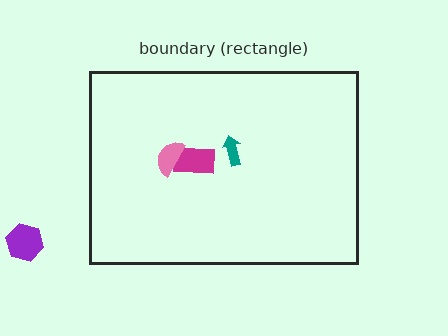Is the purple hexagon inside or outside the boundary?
Outside.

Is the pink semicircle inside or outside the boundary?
Inside.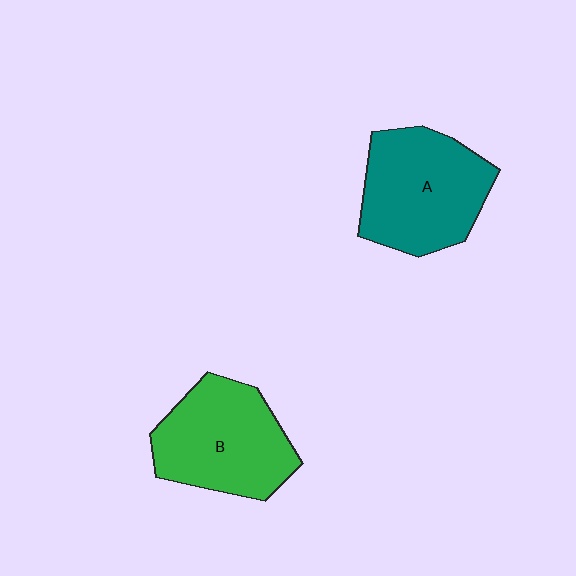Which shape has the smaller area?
Shape B (green).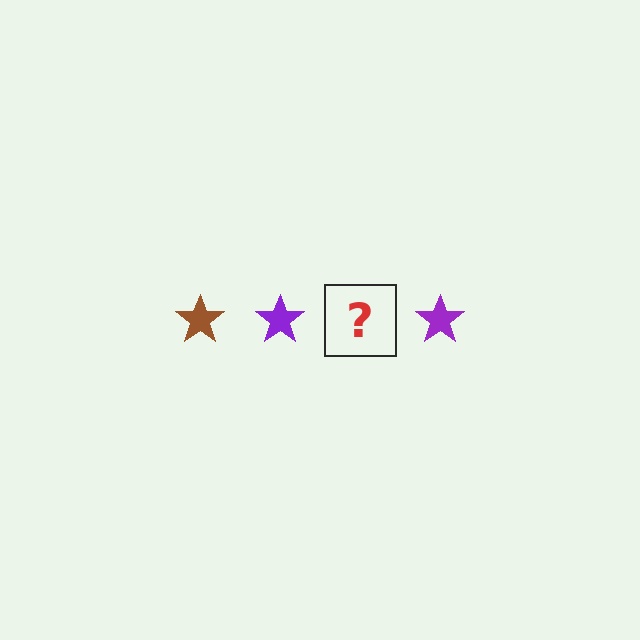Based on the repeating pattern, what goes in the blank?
The blank should be a brown star.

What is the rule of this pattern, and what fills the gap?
The rule is that the pattern cycles through brown, purple stars. The gap should be filled with a brown star.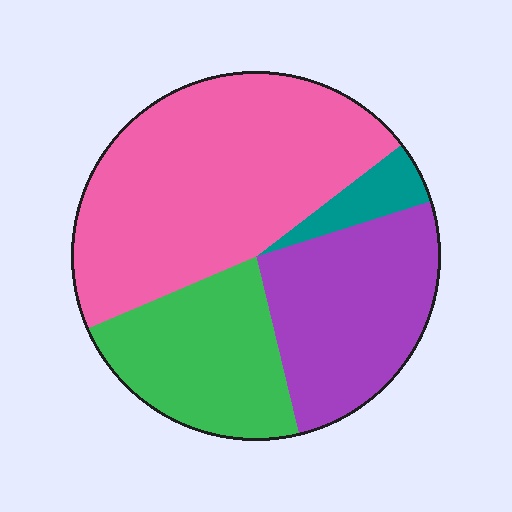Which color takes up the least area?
Teal, at roughly 5%.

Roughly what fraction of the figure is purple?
Purple covers around 25% of the figure.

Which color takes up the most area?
Pink, at roughly 45%.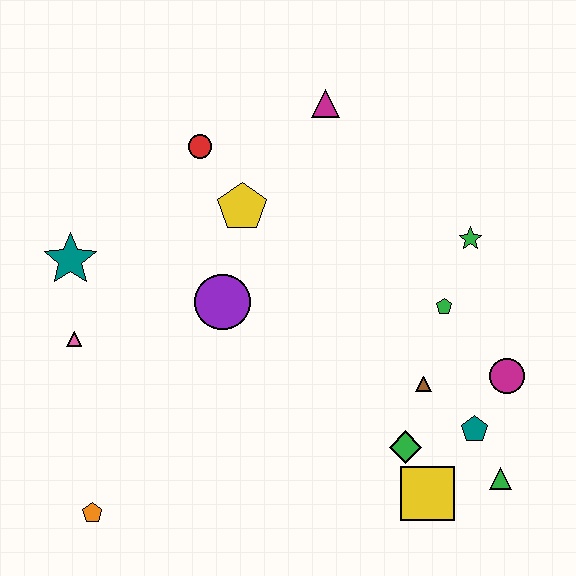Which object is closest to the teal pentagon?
The green triangle is closest to the teal pentagon.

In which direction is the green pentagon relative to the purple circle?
The green pentagon is to the right of the purple circle.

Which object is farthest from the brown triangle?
The teal star is farthest from the brown triangle.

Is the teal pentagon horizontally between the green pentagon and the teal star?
No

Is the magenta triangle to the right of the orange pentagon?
Yes